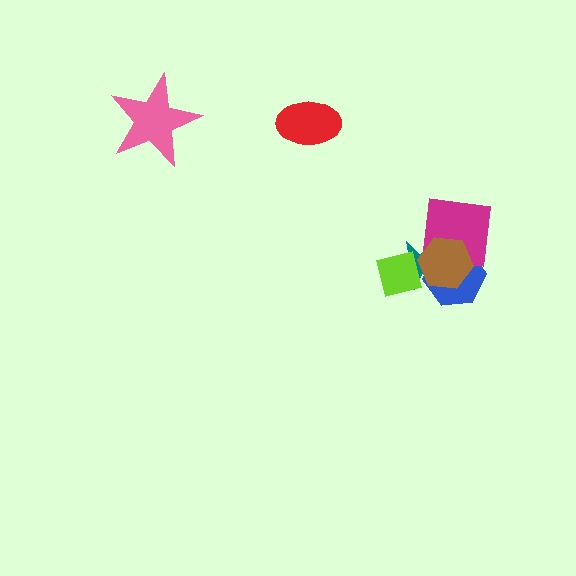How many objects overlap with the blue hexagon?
3 objects overlap with the blue hexagon.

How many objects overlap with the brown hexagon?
4 objects overlap with the brown hexagon.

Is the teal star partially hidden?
Yes, it is partially covered by another shape.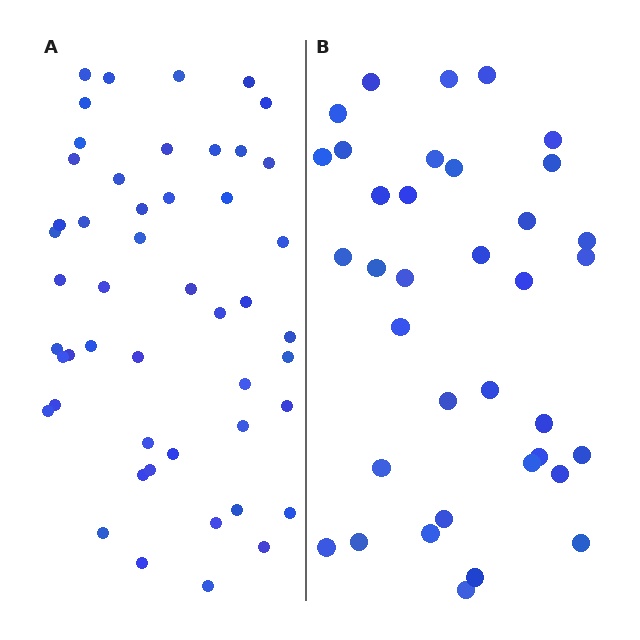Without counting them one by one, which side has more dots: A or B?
Region A (the left region) has more dots.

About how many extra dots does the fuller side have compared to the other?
Region A has approximately 15 more dots than region B.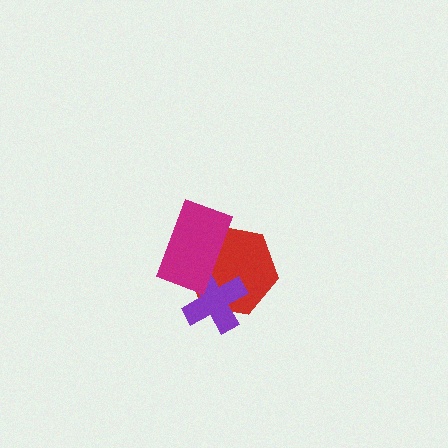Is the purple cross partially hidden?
Yes, it is partially covered by another shape.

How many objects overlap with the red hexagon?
2 objects overlap with the red hexagon.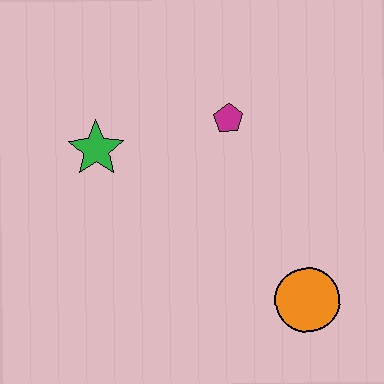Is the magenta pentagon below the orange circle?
No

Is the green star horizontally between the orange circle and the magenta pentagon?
No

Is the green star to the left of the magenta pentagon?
Yes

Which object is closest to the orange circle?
The magenta pentagon is closest to the orange circle.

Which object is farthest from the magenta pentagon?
The orange circle is farthest from the magenta pentagon.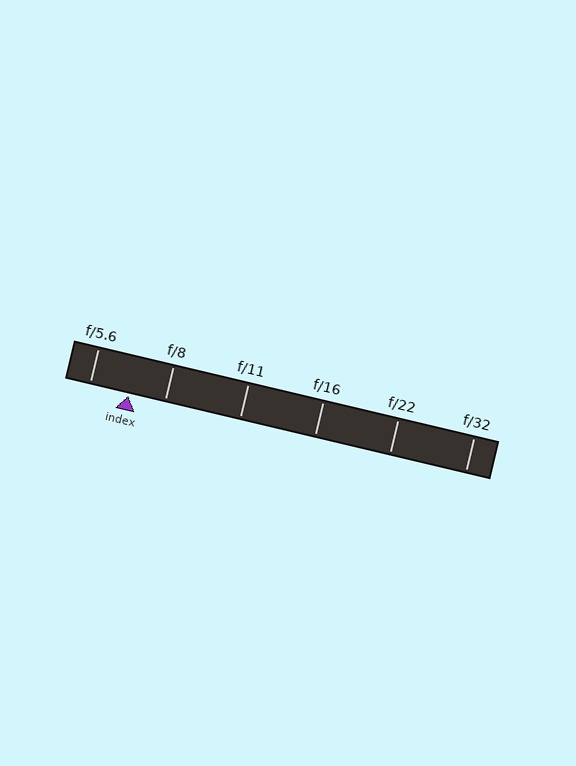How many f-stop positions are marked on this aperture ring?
There are 6 f-stop positions marked.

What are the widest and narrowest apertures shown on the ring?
The widest aperture shown is f/5.6 and the narrowest is f/32.